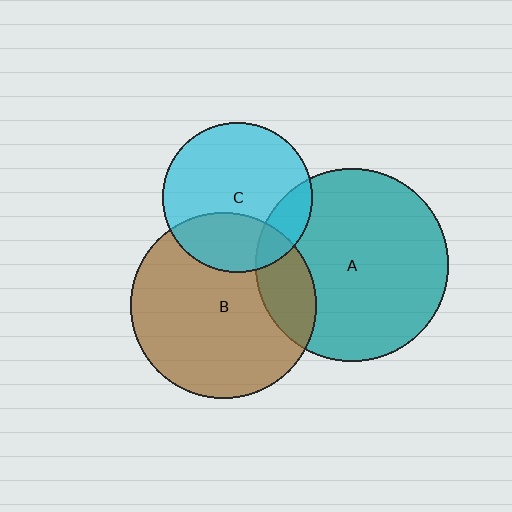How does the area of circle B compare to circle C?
Approximately 1.5 times.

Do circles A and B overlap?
Yes.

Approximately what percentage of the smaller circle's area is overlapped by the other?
Approximately 20%.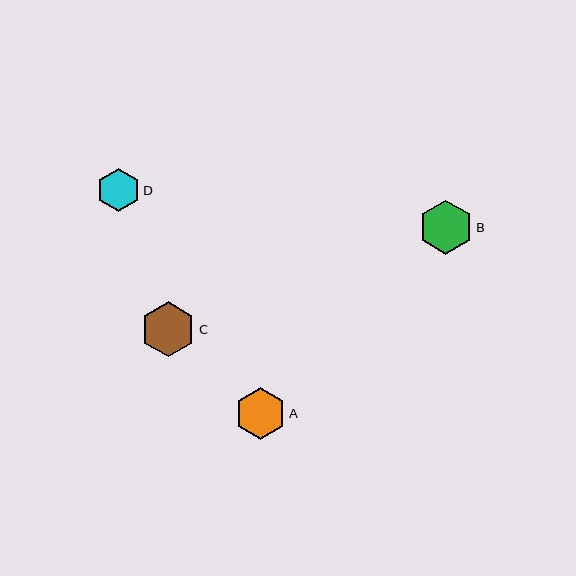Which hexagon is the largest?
Hexagon C is the largest with a size of approximately 55 pixels.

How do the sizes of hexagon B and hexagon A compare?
Hexagon B and hexagon A are approximately the same size.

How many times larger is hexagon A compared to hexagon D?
Hexagon A is approximately 1.2 times the size of hexagon D.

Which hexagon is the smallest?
Hexagon D is the smallest with a size of approximately 43 pixels.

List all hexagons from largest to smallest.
From largest to smallest: C, B, A, D.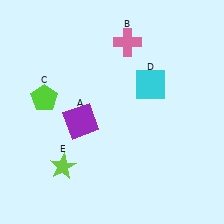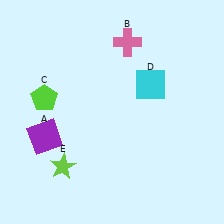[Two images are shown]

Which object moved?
The purple square (A) moved left.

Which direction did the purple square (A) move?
The purple square (A) moved left.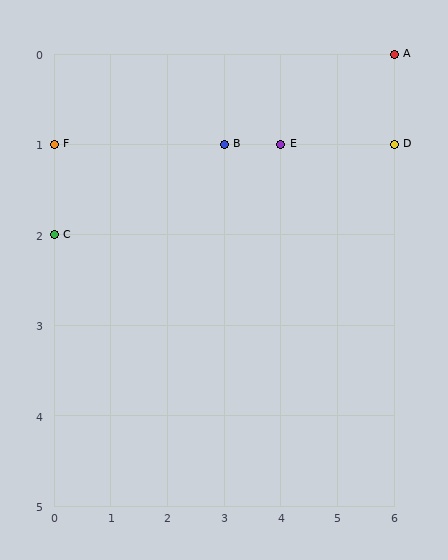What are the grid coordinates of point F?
Point F is at grid coordinates (0, 1).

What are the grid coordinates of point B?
Point B is at grid coordinates (3, 1).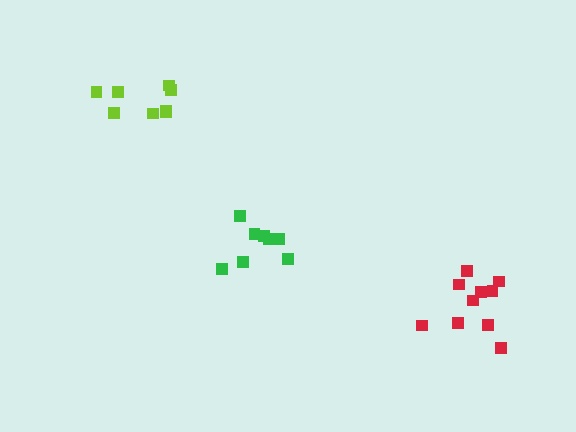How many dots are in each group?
Group 1: 8 dots, Group 2: 10 dots, Group 3: 8 dots (26 total).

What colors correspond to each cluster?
The clusters are colored: lime, red, green.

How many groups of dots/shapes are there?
There are 3 groups.